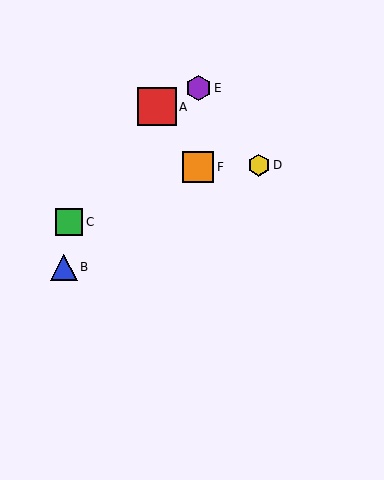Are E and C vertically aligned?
No, E is at x≈198 and C is at x≈69.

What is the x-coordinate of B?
Object B is at x≈64.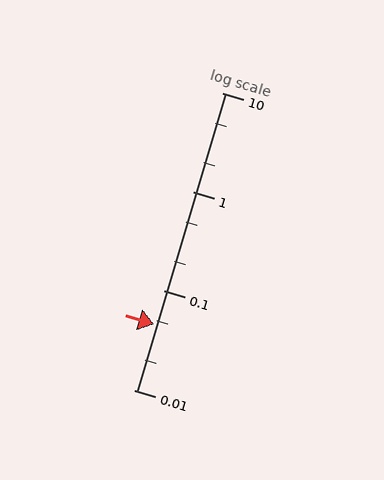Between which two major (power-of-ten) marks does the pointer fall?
The pointer is between 0.01 and 0.1.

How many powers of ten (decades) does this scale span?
The scale spans 3 decades, from 0.01 to 10.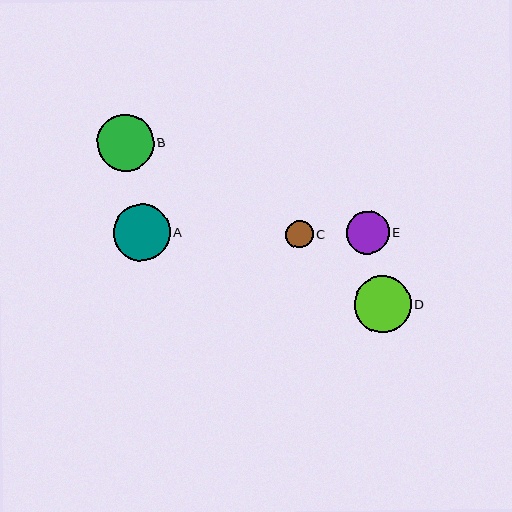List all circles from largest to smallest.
From largest to smallest: A, D, B, E, C.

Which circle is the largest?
Circle A is the largest with a size of approximately 57 pixels.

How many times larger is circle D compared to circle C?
Circle D is approximately 2.1 times the size of circle C.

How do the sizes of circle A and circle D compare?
Circle A and circle D are approximately the same size.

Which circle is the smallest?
Circle C is the smallest with a size of approximately 27 pixels.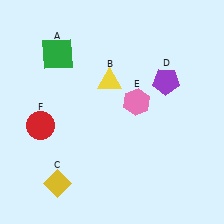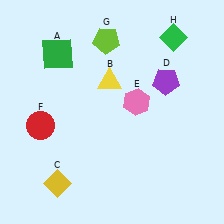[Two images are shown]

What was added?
A lime pentagon (G), a green diamond (H) were added in Image 2.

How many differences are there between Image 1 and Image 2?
There are 2 differences between the two images.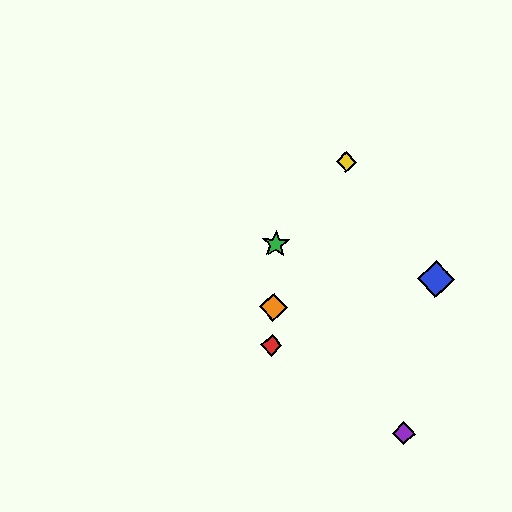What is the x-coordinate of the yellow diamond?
The yellow diamond is at x≈347.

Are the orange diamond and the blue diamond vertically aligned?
No, the orange diamond is at x≈273 and the blue diamond is at x≈436.